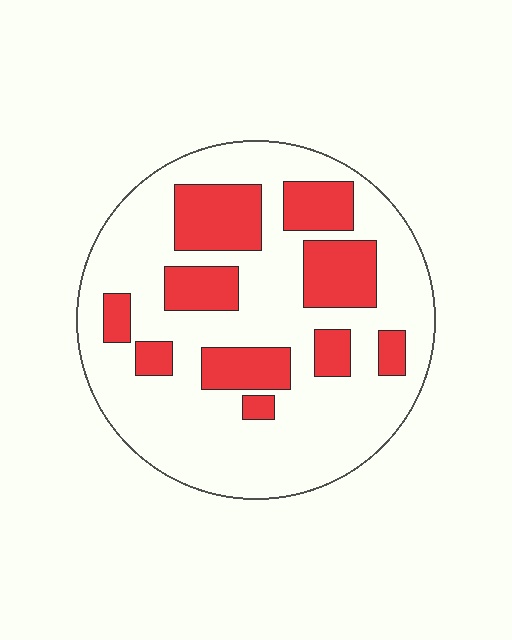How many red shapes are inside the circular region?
10.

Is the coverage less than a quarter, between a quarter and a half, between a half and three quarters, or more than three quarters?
Between a quarter and a half.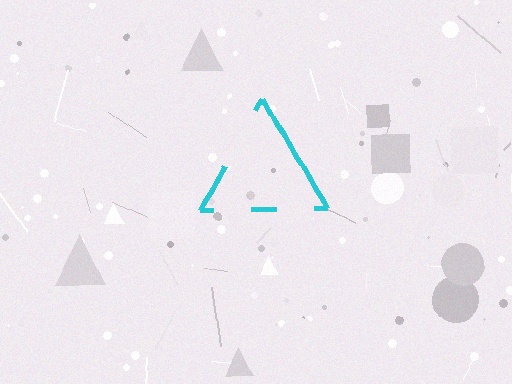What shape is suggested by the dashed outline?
The dashed outline suggests a triangle.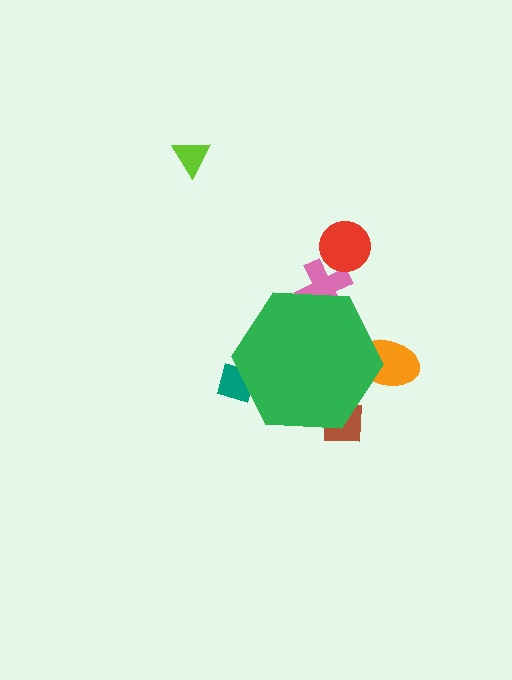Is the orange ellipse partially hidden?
Yes, the orange ellipse is partially hidden behind the green hexagon.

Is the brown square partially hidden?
Yes, the brown square is partially hidden behind the green hexagon.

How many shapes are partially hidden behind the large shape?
4 shapes are partially hidden.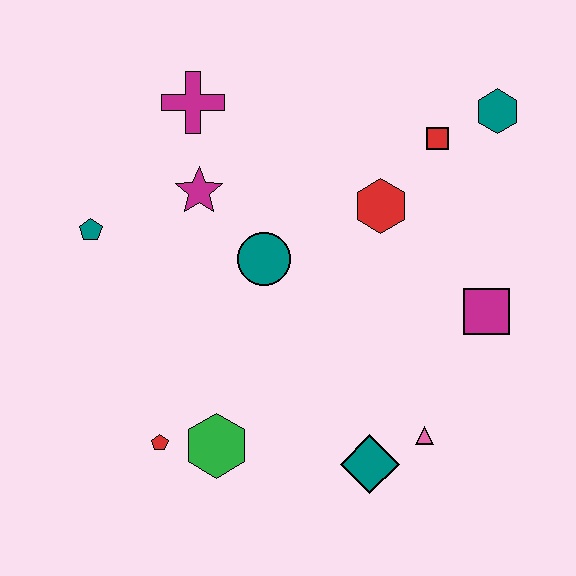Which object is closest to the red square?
The teal hexagon is closest to the red square.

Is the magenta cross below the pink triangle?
No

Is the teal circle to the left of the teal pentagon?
No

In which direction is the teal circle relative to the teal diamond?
The teal circle is above the teal diamond.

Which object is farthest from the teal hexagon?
The red pentagon is farthest from the teal hexagon.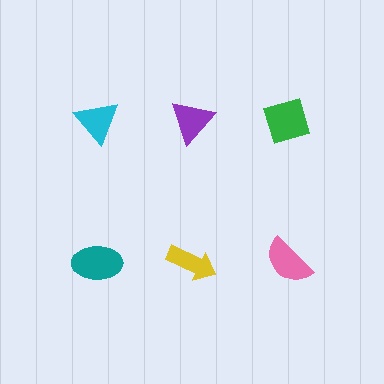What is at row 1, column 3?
A green diamond.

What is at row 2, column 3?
A pink semicircle.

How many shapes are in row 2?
3 shapes.